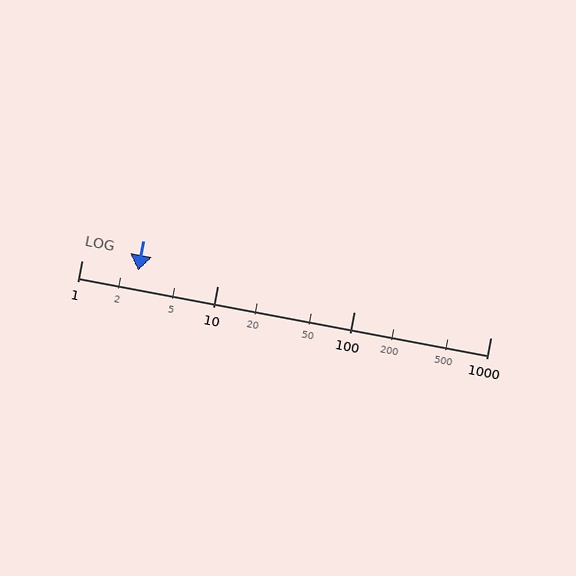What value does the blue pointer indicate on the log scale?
The pointer indicates approximately 2.6.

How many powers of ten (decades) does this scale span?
The scale spans 3 decades, from 1 to 1000.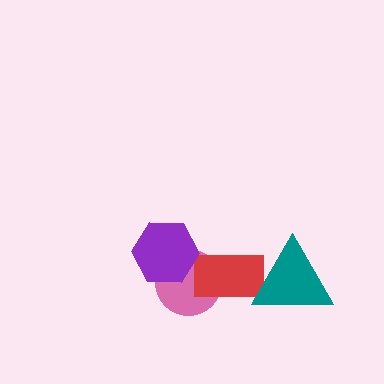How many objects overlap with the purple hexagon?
1 object overlaps with the purple hexagon.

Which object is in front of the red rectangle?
The teal triangle is in front of the red rectangle.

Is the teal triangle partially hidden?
No, no other shape covers it.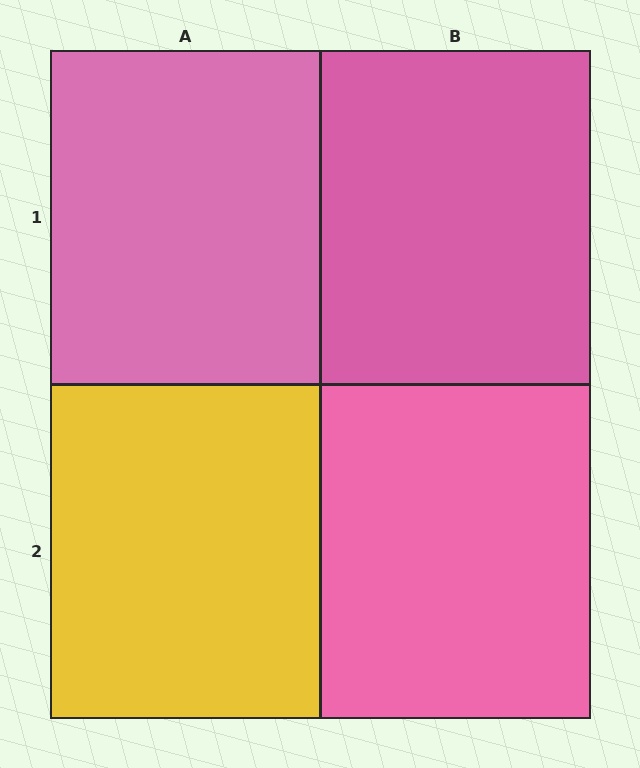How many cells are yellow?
1 cell is yellow.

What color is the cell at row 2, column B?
Pink.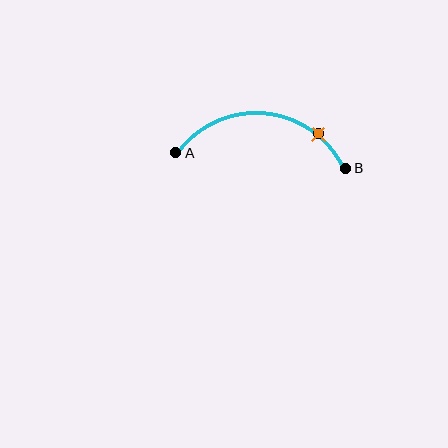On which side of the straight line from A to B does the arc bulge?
The arc bulges above the straight line connecting A and B.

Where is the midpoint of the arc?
The arc midpoint is the point on the curve farthest from the straight line joining A and B. It sits above that line.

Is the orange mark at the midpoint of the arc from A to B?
No. The orange mark lies on the arc but is closer to endpoint B. The arc midpoint would be at the point on the curve equidistant along the arc from both A and B.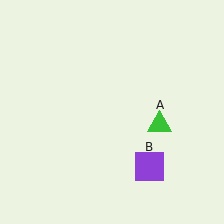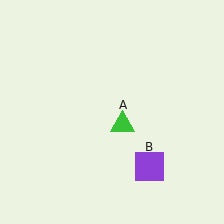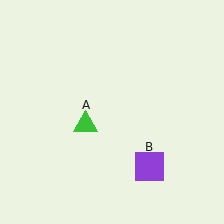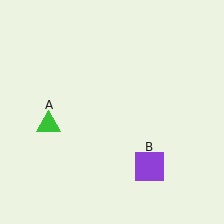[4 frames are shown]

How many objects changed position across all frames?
1 object changed position: green triangle (object A).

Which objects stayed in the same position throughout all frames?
Purple square (object B) remained stationary.